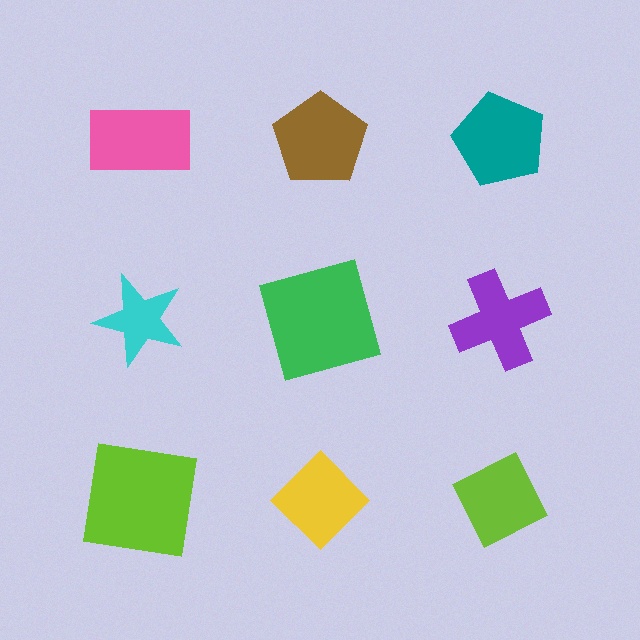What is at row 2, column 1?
A cyan star.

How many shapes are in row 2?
3 shapes.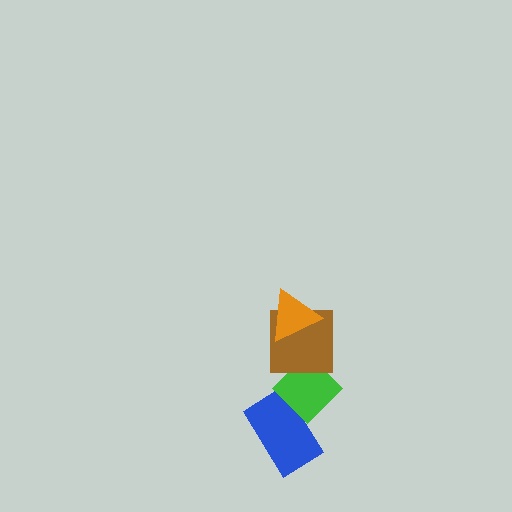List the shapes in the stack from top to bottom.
From top to bottom: the orange triangle, the brown square, the green diamond, the blue rectangle.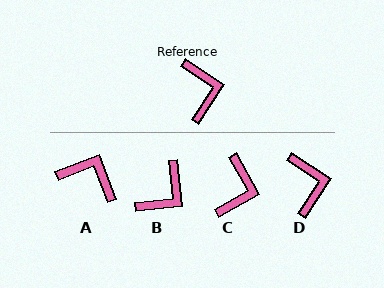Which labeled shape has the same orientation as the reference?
D.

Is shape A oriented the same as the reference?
No, it is off by about 54 degrees.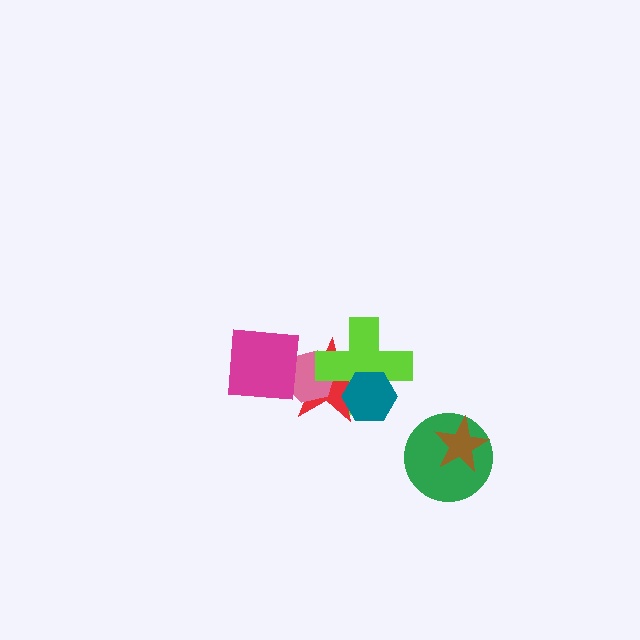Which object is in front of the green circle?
The brown star is in front of the green circle.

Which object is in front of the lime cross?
The teal hexagon is in front of the lime cross.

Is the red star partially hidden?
Yes, it is partially covered by another shape.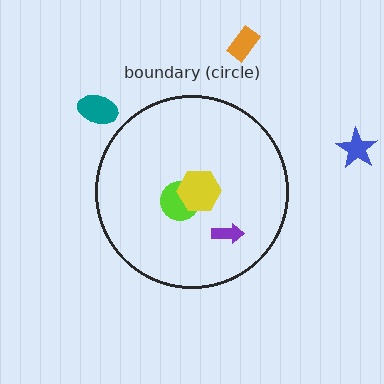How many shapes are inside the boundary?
4 inside, 3 outside.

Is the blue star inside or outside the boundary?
Outside.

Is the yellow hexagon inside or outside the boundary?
Inside.